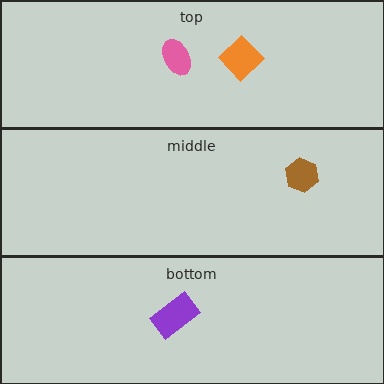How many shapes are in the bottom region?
1.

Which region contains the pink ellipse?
The top region.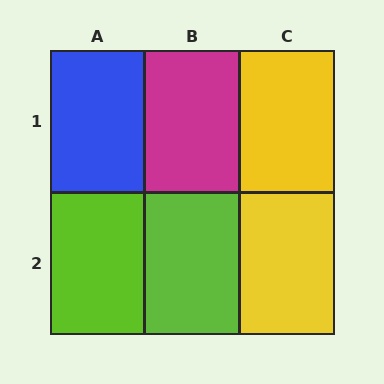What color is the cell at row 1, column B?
Magenta.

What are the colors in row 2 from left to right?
Lime, lime, yellow.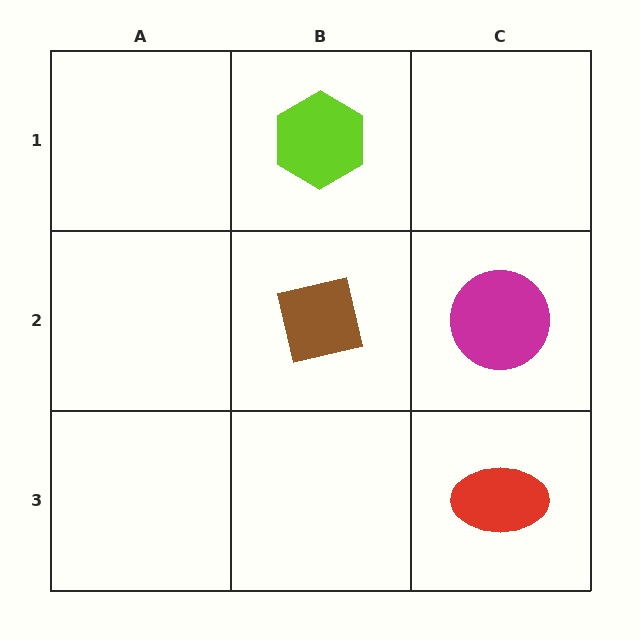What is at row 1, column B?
A lime hexagon.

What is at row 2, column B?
A brown square.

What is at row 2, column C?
A magenta circle.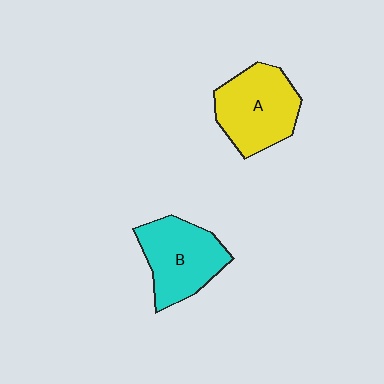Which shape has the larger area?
Shape A (yellow).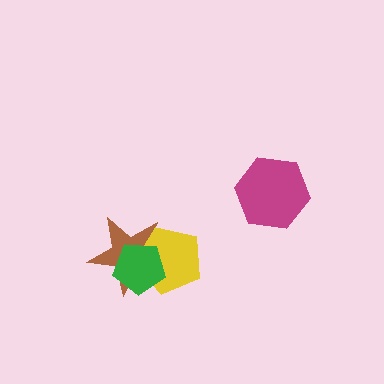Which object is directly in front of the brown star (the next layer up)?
The yellow pentagon is directly in front of the brown star.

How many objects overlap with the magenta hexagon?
0 objects overlap with the magenta hexagon.